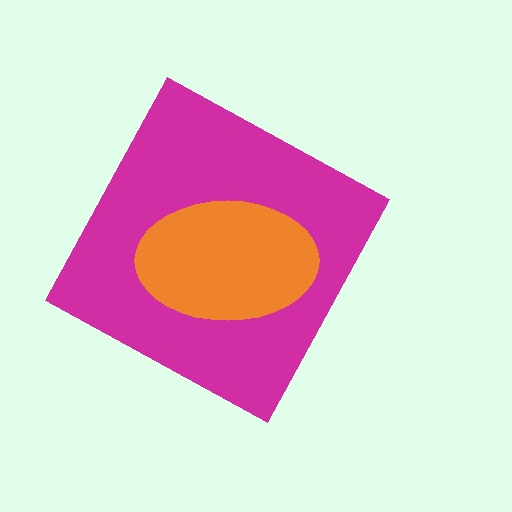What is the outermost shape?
The magenta diamond.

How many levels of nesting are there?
2.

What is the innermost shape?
The orange ellipse.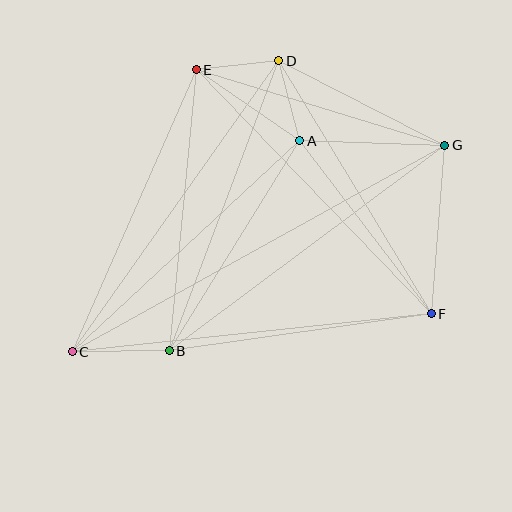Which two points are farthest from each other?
Points C and G are farthest from each other.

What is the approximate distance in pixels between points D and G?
The distance between D and G is approximately 187 pixels.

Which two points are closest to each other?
Points D and E are closest to each other.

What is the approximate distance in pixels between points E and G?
The distance between E and G is approximately 260 pixels.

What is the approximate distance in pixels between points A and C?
The distance between A and C is approximately 310 pixels.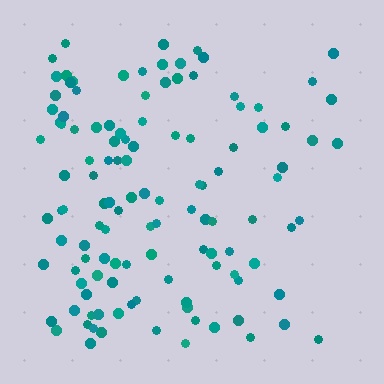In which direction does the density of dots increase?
From right to left, with the left side densest.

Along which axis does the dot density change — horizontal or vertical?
Horizontal.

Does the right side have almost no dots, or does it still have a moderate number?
Still a moderate number, just noticeably fewer than the left.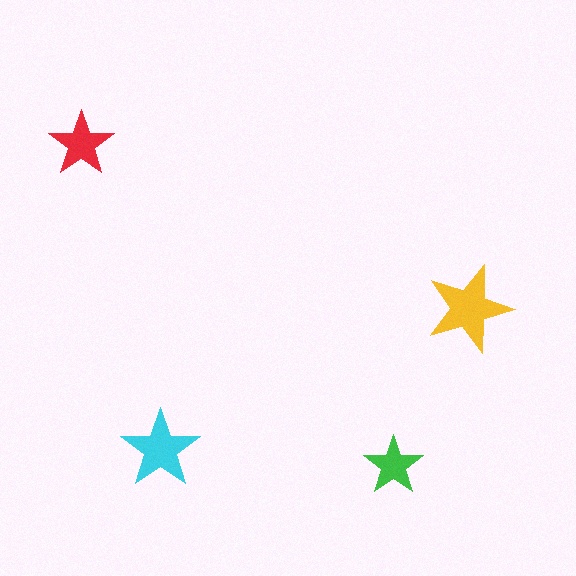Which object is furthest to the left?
The red star is leftmost.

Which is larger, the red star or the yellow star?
The yellow one.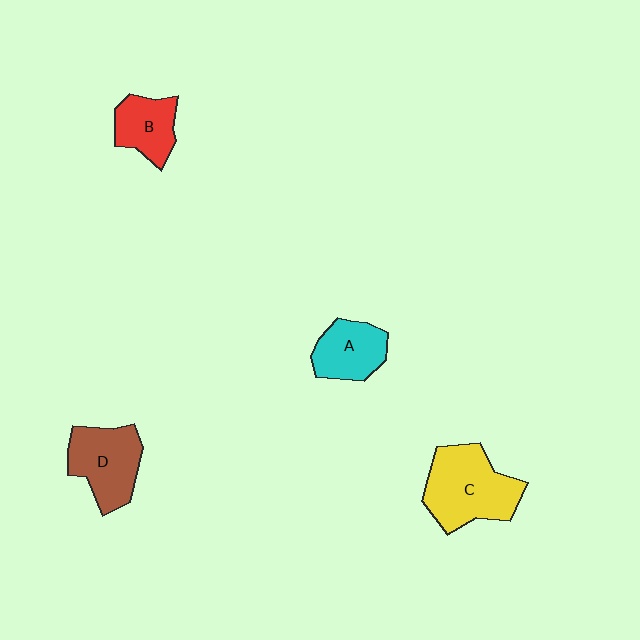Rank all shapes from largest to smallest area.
From largest to smallest: C (yellow), D (brown), A (cyan), B (red).